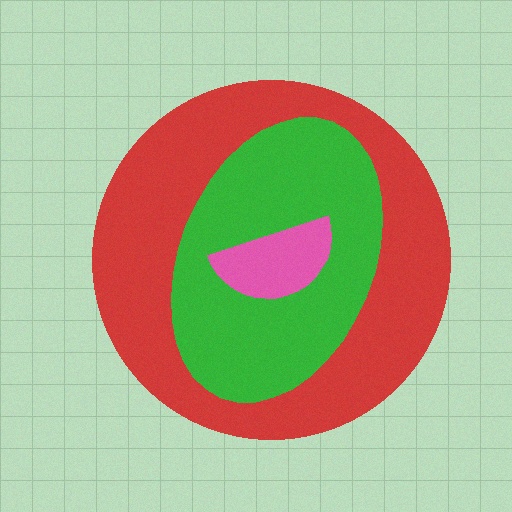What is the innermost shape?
The pink semicircle.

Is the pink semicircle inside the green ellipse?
Yes.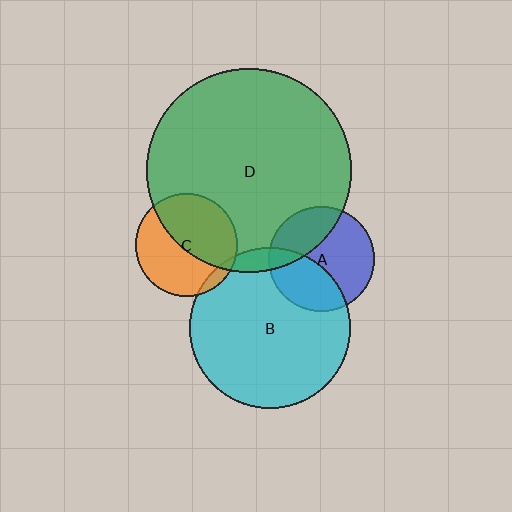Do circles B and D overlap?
Yes.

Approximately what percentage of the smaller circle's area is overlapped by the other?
Approximately 5%.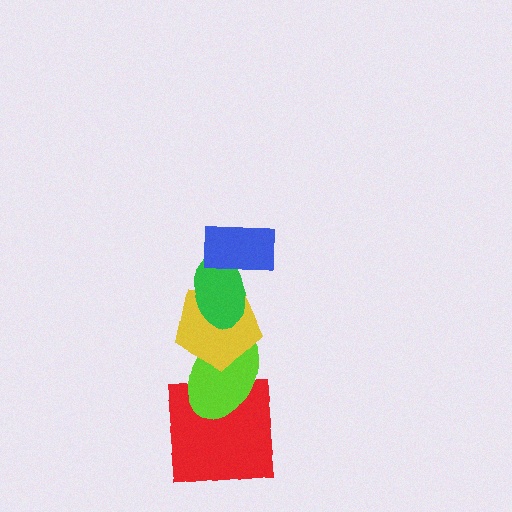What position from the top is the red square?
The red square is 5th from the top.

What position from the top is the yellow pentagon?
The yellow pentagon is 3rd from the top.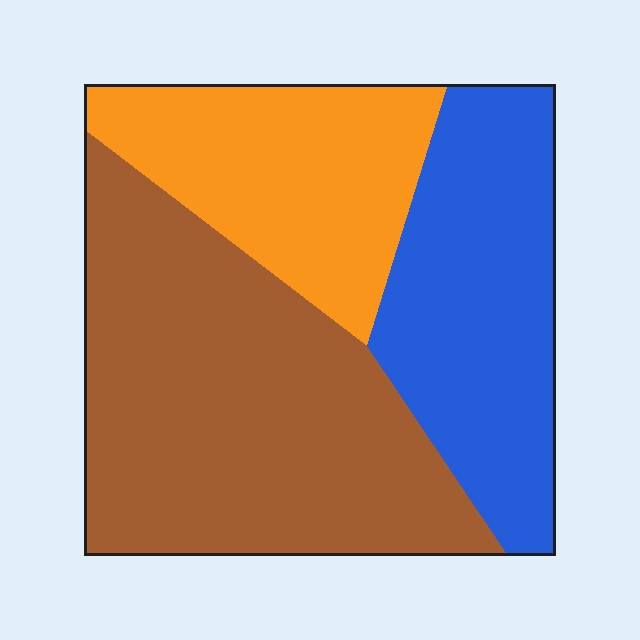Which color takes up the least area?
Orange, at roughly 25%.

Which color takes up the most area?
Brown, at roughly 45%.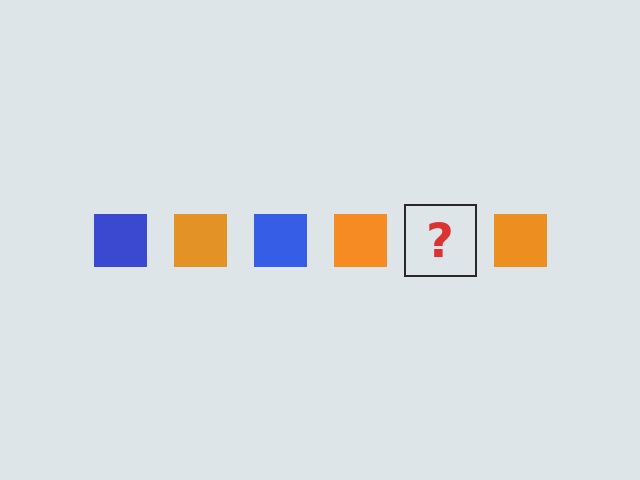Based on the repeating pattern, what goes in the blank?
The blank should be a blue square.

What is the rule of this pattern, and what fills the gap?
The rule is that the pattern cycles through blue, orange squares. The gap should be filled with a blue square.